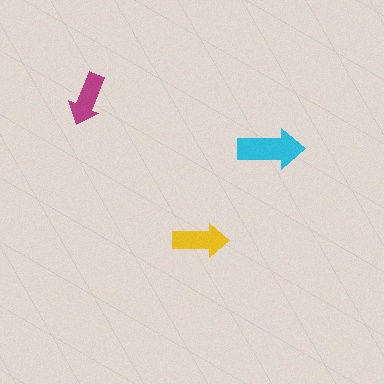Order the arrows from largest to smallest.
the cyan one, the yellow one, the magenta one.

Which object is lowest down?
The yellow arrow is bottommost.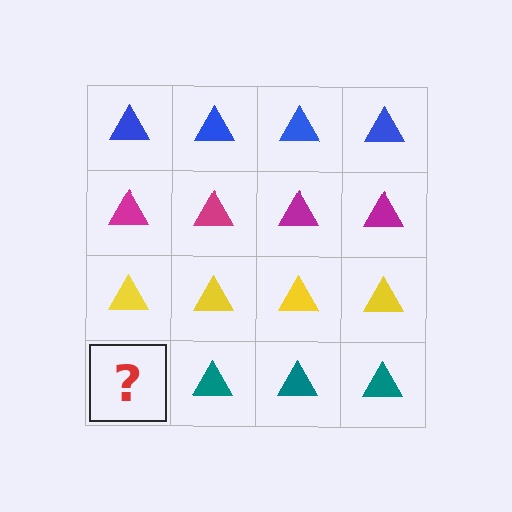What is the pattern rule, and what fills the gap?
The rule is that each row has a consistent color. The gap should be filled with a teal triangle.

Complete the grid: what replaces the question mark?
The question mark should be replaced with a teal triangle.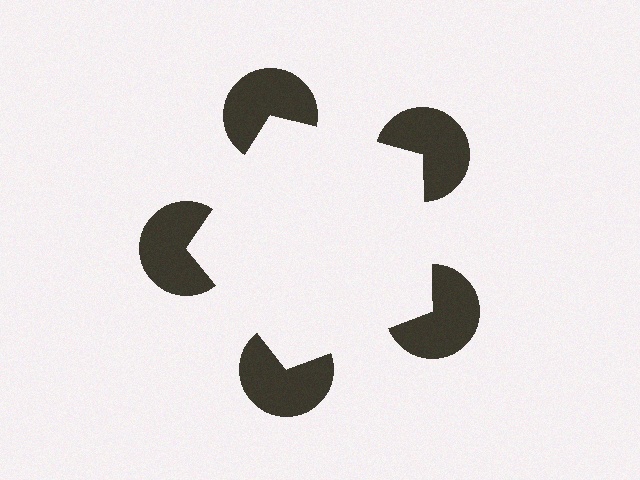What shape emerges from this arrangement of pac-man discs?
An illusory pentagon — its edges are inferred from the aligned wedge cuts in the pac-man discs, not physically drawn.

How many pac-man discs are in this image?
There are 5 — one at each vertex of the illusory pentagon.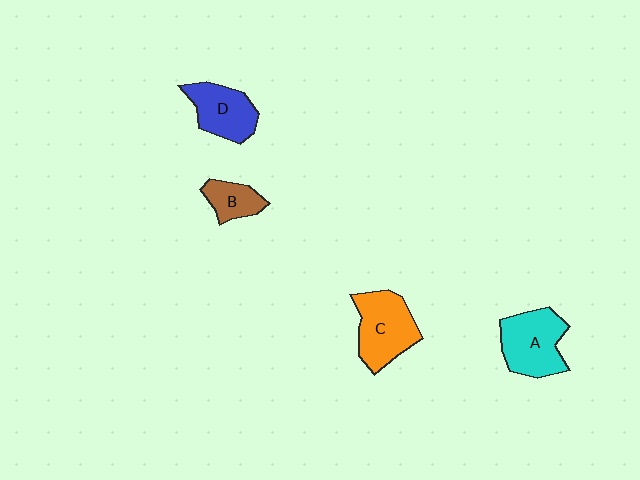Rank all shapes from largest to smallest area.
From largest to smallest: C (orange), A (cyan), D (blue), B (brown).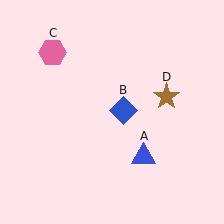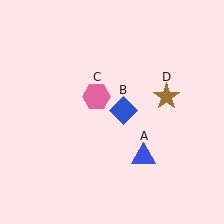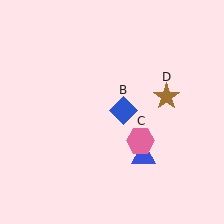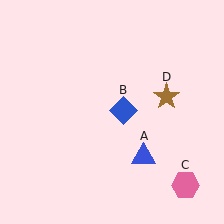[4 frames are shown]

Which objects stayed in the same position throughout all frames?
Blue triangle (object A) and blue diamond (object B) and brown star (object D) remained stationary.